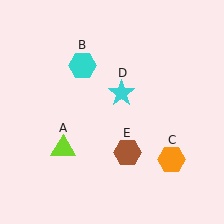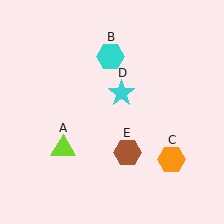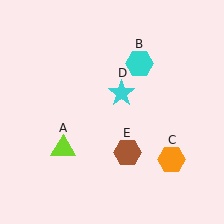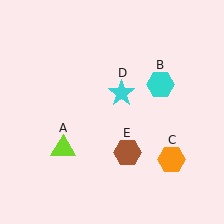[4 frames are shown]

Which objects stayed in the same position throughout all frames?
Lime triangle (object A) and orange hexagon (object C) and cyan star (object D) and brown hexagon (object E) remained stationary.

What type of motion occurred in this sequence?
The cyan hexagon (object B) rotated clockwise around the center of the scene.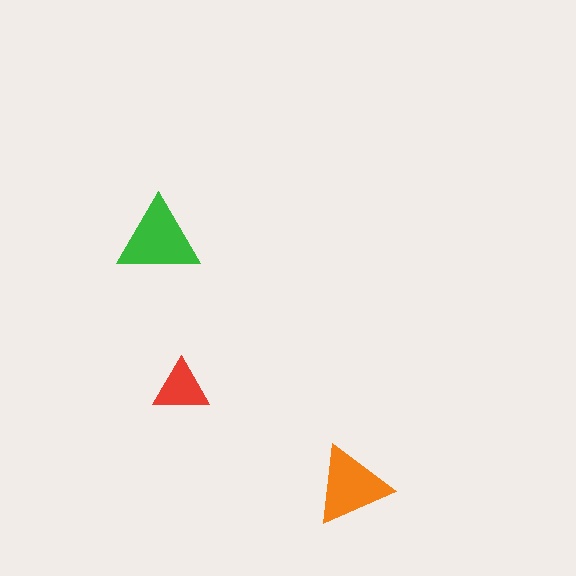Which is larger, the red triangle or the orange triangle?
The orange one.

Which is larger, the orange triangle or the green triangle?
The green one.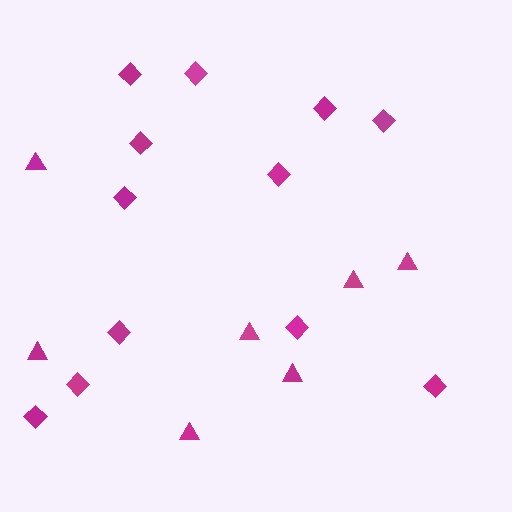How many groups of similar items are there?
There are 2 groups: one group of triangles (7) and one group of diamonds (12).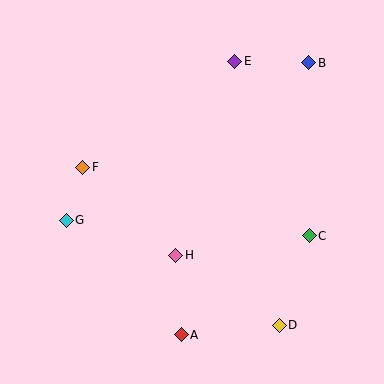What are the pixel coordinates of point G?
Point G is at (66, 220).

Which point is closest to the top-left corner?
Point F is closest to the top-left corner.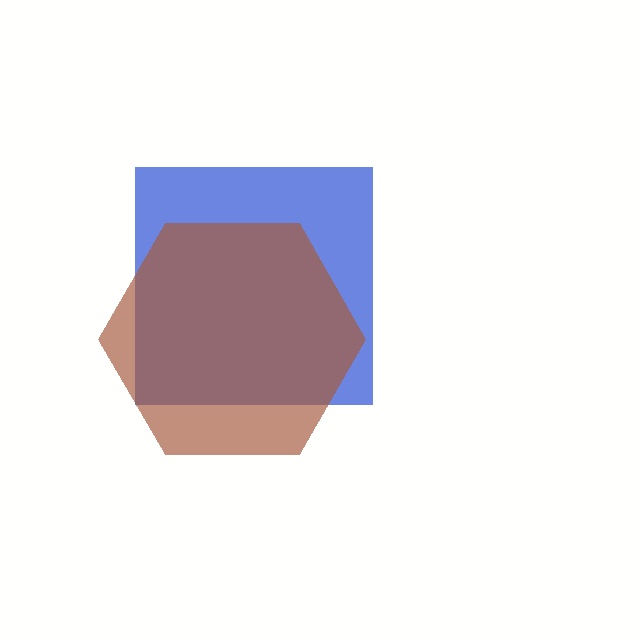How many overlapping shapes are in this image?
There are 2 overlapping shapes in the image.